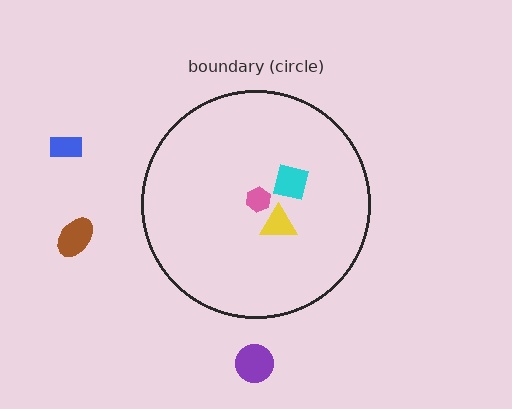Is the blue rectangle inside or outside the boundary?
Outside.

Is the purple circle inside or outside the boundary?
Outside.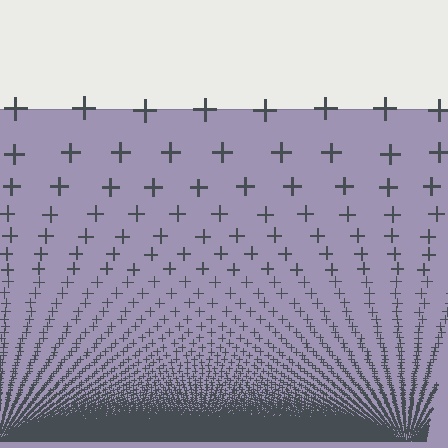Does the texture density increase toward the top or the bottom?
Density increases toward the bottom.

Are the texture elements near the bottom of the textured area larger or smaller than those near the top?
Smaller. The gradient is inverted — elements near the bottom are smaller and denser.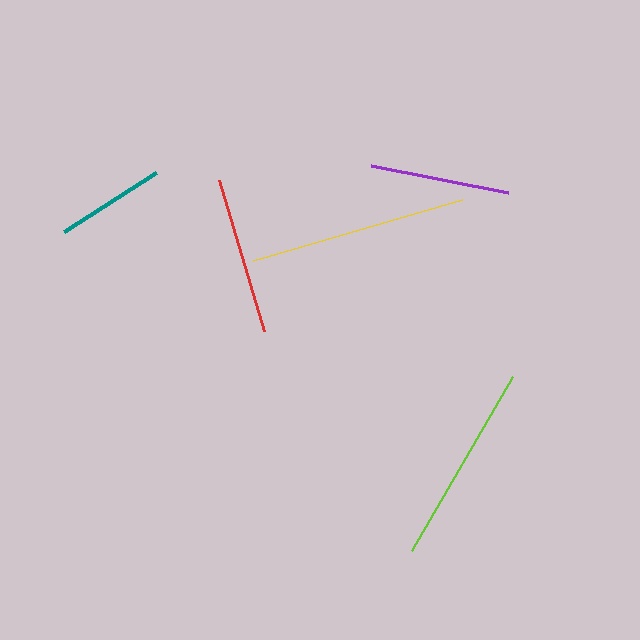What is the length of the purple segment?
The purple segment is approximately 139 pixels long.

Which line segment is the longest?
The yellow line is the longest at approximately 218 pixels.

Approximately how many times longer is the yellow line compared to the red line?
The yellow line is approximately 1.4 times the length of the red line.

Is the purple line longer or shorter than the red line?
The red line is longer than the purple line.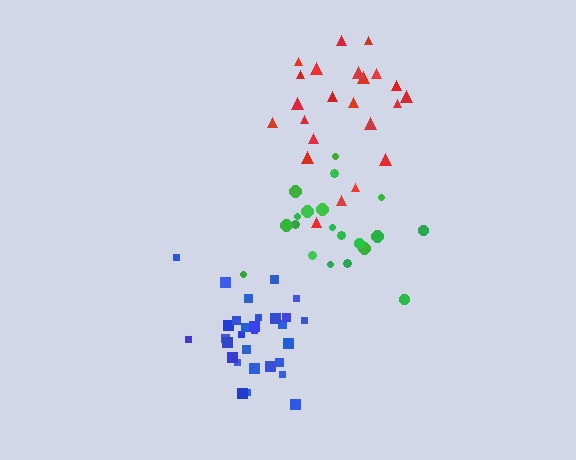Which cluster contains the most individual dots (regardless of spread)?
Blue (30).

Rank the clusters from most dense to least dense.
blue, green, red.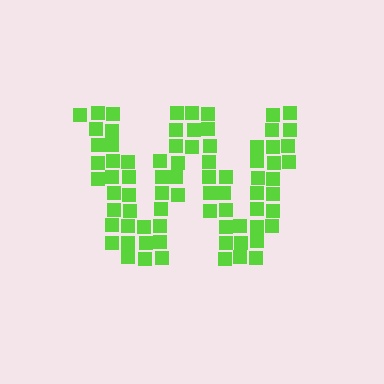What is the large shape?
The large shape is the letter W.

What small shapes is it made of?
It is made of small squares.